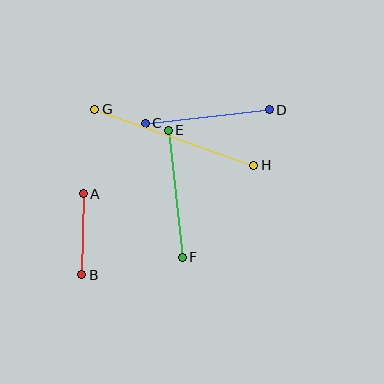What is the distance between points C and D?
The distance is approximately 125 pixels.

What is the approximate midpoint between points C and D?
The midpoint is at approximately (207, 117) pixels.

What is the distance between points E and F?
The distance is approximately 128 pixels.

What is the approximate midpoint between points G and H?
The midpoint is at approximately (174, 137) pixels.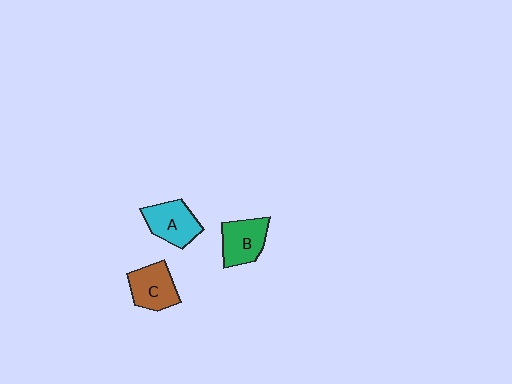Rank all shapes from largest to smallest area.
From largest to smallest: A (cyan), C (brown), B (green).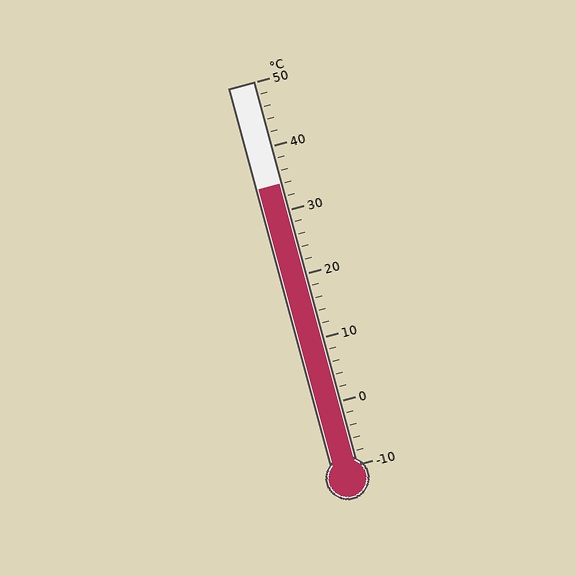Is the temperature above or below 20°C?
The temperature is above 20°C.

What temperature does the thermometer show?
The thermometer shows approximately 34°C.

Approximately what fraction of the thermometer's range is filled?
The thermometer is filled to approximately 75% of its range.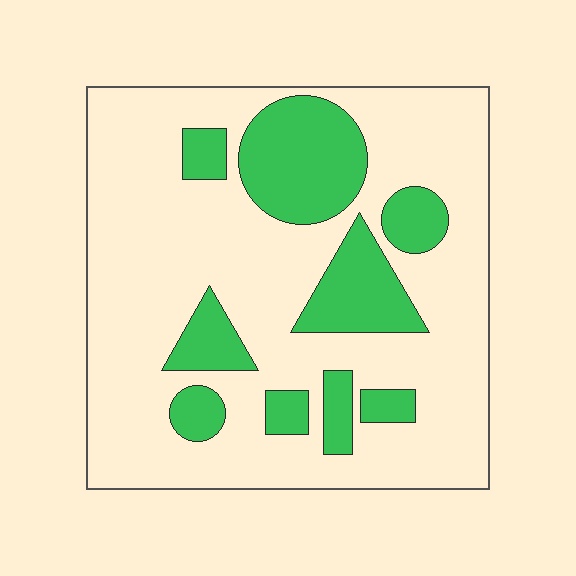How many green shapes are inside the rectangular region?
9.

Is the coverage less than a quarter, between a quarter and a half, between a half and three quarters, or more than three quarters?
Between a quarter and a half.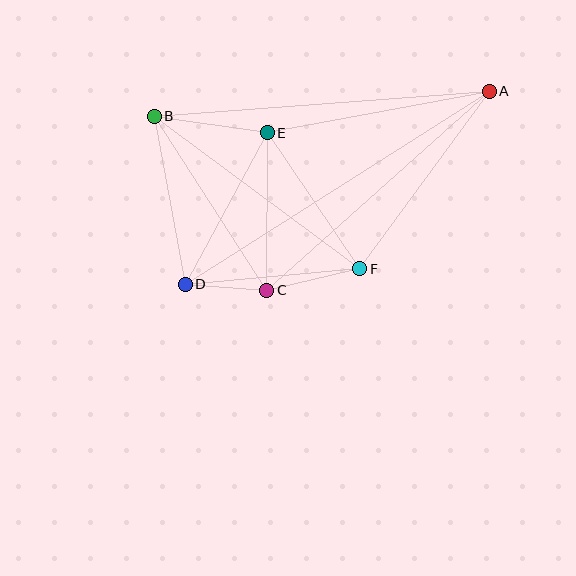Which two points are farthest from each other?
Points A and D are farthest from each other.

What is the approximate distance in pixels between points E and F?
The distance between E and F is approximately 164 pixels.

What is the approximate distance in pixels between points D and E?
The distance between D and E is approximately 172 pixels.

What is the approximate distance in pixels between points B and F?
The distance between B and F is approximately 256 pixels.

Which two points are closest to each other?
Points C and D are closest to each other.